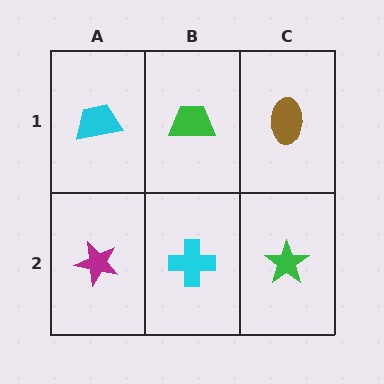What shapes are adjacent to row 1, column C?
A green star (row 2, column C), a green trapezoid (row 1, column B).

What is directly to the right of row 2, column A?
A cyan cross.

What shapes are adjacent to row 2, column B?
A green trapezoid (row 1, column B), a magenta star (row 2, column A), a green star (row 2, column C).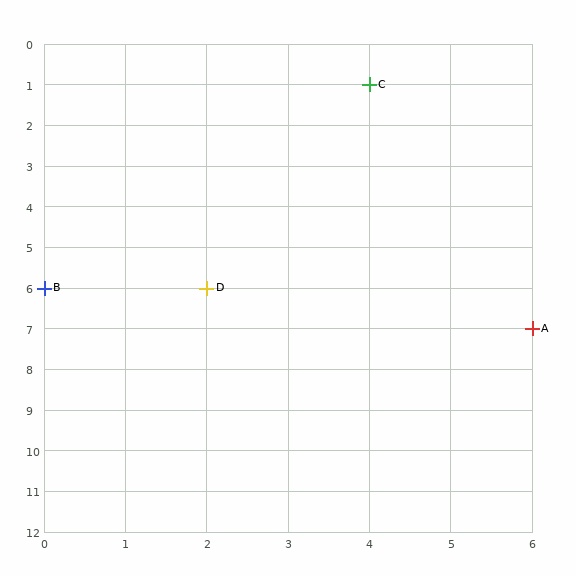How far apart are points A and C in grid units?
Points A and C are 2 columns and 6 rows apart (about 6.3 grid units diagonally).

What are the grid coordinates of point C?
Point C is at grid coordinates (4, 1).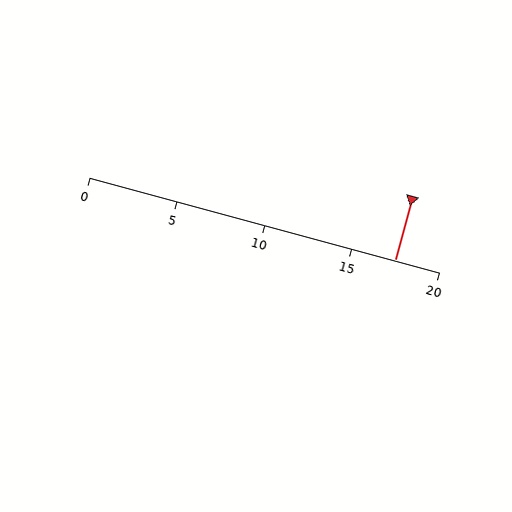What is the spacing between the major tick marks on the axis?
The major ticks are spaced 5 apart.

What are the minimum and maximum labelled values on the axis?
The axis runs from 0 to 20.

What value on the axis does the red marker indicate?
The marker indicates approximately 17.5.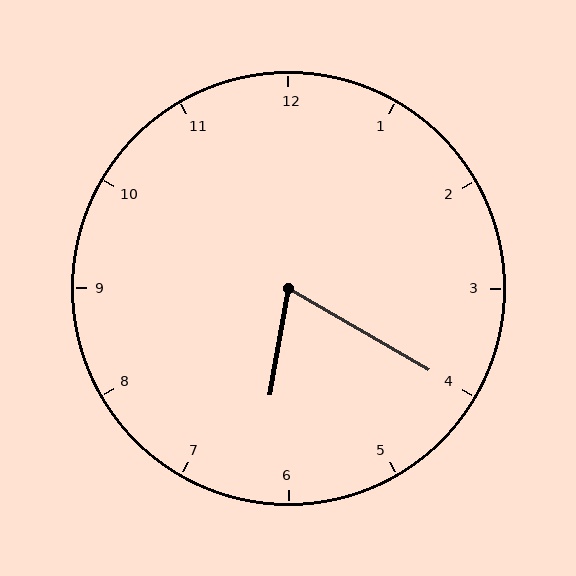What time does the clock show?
6:20.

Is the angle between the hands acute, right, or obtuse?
It is acute.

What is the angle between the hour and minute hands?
Approximately 70 degrees.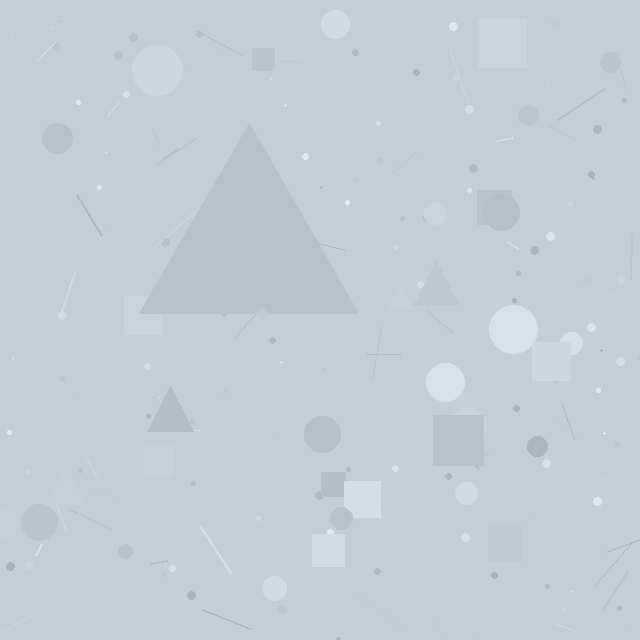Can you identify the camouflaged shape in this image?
The camouflaged shape is a triangle.